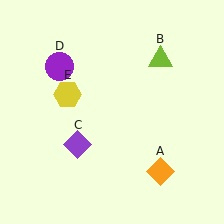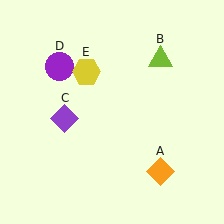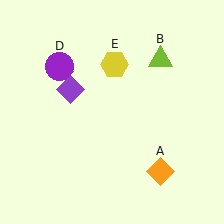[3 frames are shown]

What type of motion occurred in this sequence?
The purple diamond (object C), yellow hexagon (object E) rotated clockwise around the center of the scene.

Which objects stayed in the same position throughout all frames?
Orange diamond (object A) and lime triangle (object B) and purple circle (object D) remained stationary.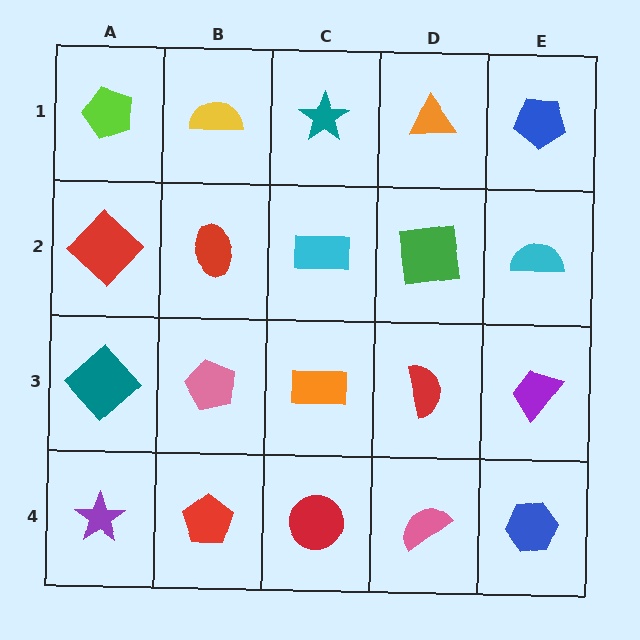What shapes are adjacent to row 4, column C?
An orange rectangle (row 3, column C), a red pentagon (row 4, column B), a pink semicircle (row 4, column D).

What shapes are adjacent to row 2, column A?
A lime pentagon (row 1, column A), a teal diamond (row 3, column A), a red ellipse (row 2, column B).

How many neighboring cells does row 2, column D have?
4.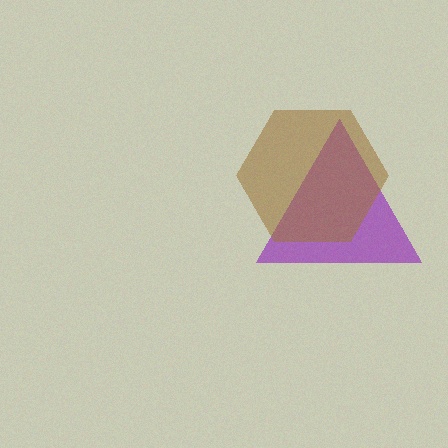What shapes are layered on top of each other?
The layered shapes are: a purple triangle, a brown hexagon.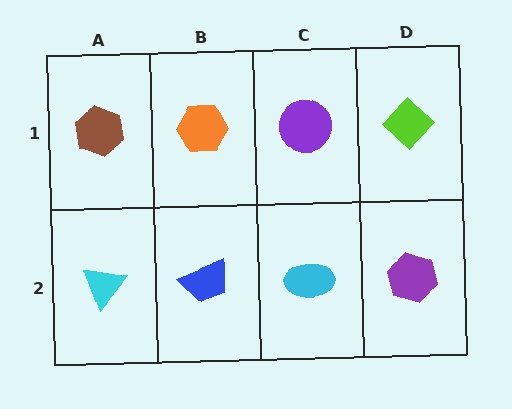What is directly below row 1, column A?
A cyan triangle.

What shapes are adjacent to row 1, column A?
A cyan triangle (row 2, column A), an orange hexagon (row 1, column B).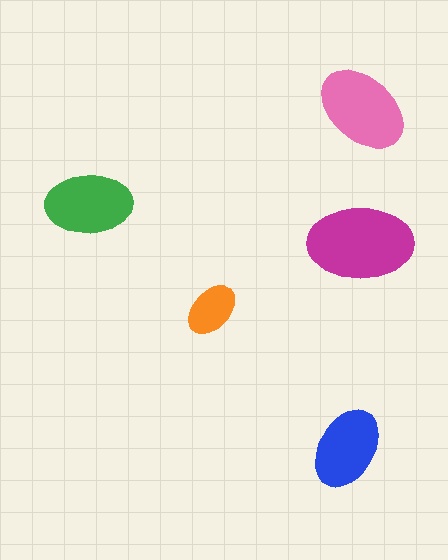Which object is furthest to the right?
The pink ellipse is rightmost.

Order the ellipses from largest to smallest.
the magenta one, the pink one, the green one, the blue one, the orange one.